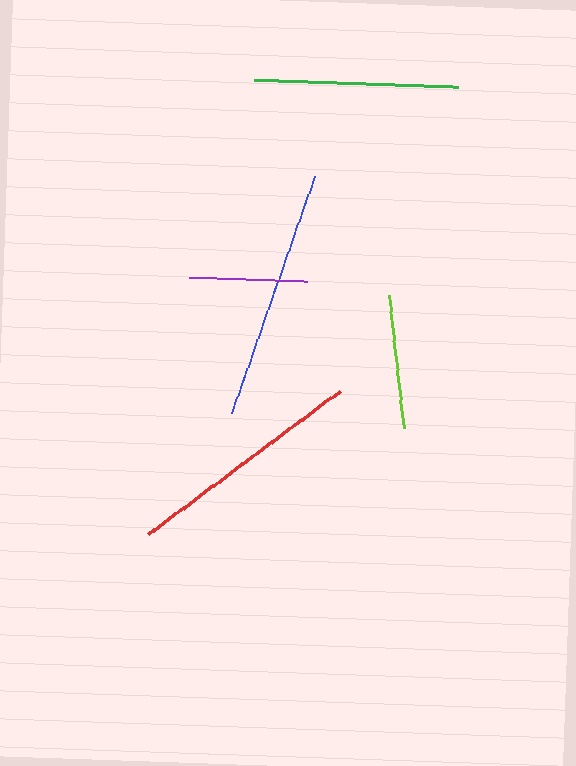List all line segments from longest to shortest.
From longest to shortest: blue, red, green, lime, purple.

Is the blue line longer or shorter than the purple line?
The blue line is longer than the purple line.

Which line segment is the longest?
The blue line is the longest at approximately 251 pixels.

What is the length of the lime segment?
The lime segment is approximately 133 pixels long.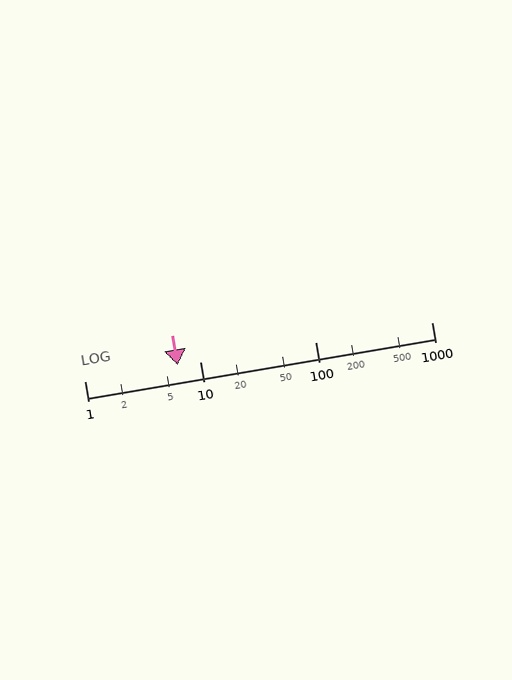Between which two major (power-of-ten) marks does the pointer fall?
The pointer is between 1 and 10.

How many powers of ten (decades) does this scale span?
The scale spans 3 decades, from 1 to 1000.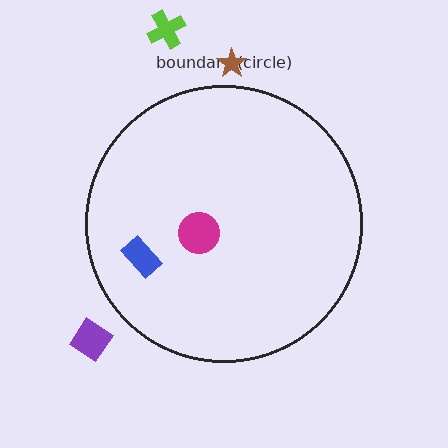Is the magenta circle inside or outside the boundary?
Inside.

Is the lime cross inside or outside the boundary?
Outside.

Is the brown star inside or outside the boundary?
Outside.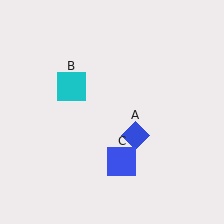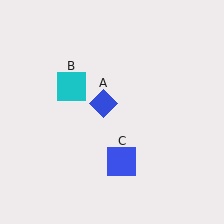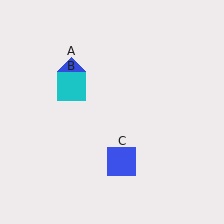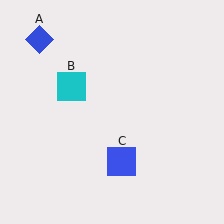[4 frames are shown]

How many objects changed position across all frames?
1 object changed position: blue diamond (object A).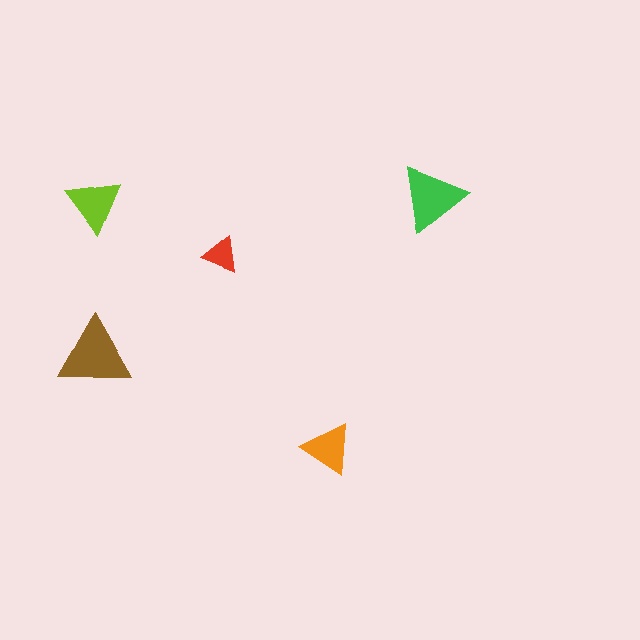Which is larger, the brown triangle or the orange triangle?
The brown one.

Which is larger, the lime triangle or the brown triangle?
The brown one.